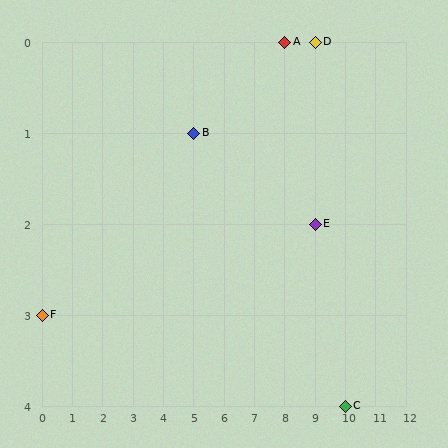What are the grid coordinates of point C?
Point C is at grid coordinates (10, 4).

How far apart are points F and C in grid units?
Points F and C are 10 columns and 1 row apart (about 10.0 grid units diagonally).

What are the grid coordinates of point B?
Point B is at grid coordinates (5, 1).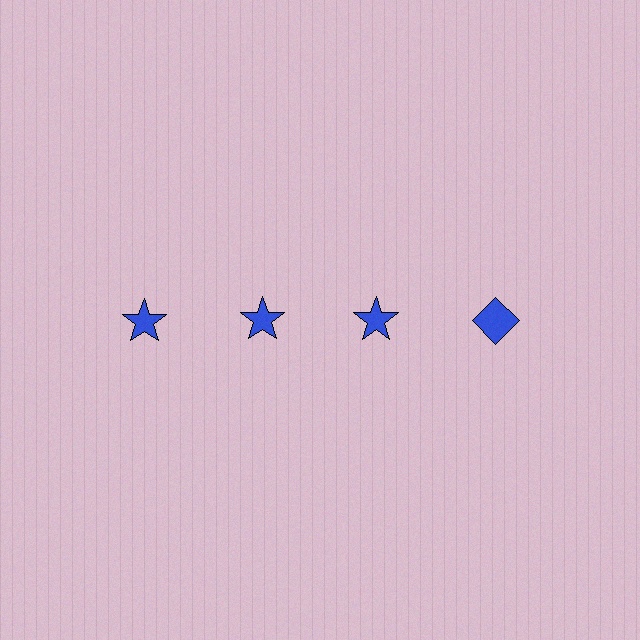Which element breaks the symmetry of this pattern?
The blue diamond in the top row, second from right column breaks the symmetry. All other shapes are blue stars.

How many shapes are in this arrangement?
There are 4 shapes arranged in a grid pattern.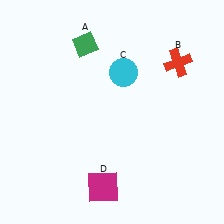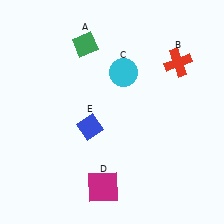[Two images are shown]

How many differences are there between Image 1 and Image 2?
There is 1 difference between the two images.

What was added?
A blue diamond (E) was added in Image 2.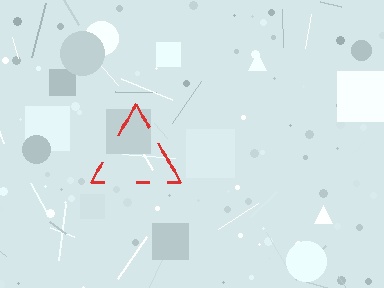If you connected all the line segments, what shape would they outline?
They would outline a triangle.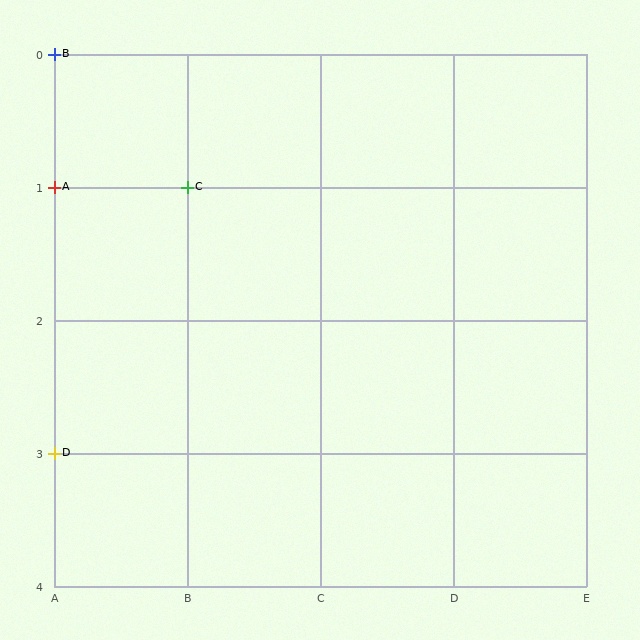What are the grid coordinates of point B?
Point B is at grid coordinates (A, 0).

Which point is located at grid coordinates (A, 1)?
Point A is at (A, 1).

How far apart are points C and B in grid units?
Points C and B are 1 column and 1 row apart (about 1.4 grid units diagonally).